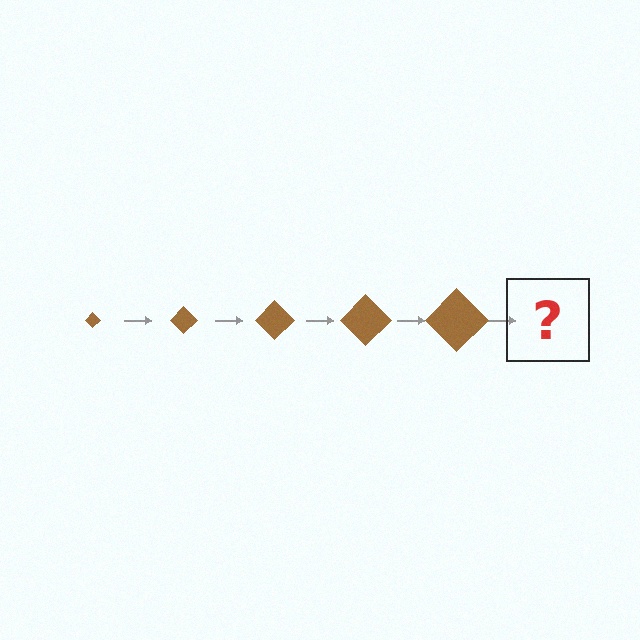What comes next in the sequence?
The next element should be a brown diamond, larger than the previous one.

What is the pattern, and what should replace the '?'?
The pattern is that the diamond gets progressively larger each step. The '?' should be a brown diamond, larger than the previous one.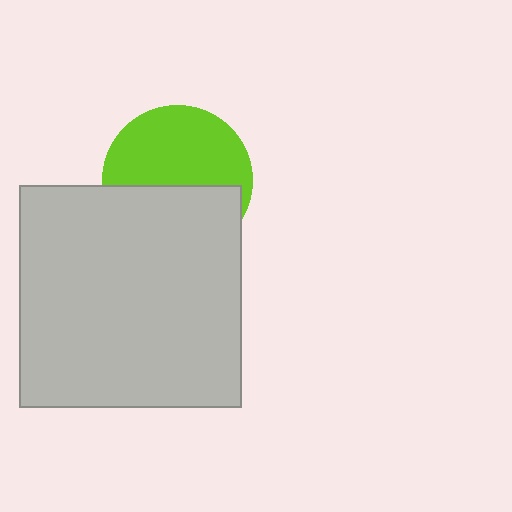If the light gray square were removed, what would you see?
You would see the complete lime circle.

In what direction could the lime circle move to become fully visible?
The lime circle could move up. That would shift it out from behind the light gray square entirely.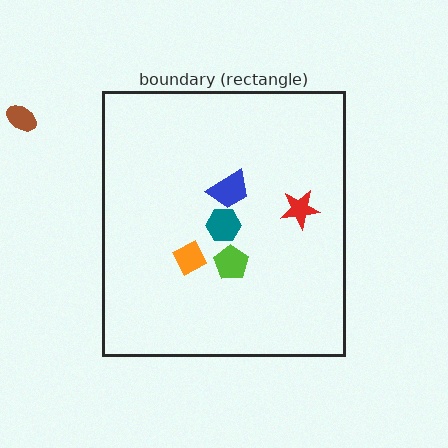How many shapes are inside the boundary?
5 inside, 1 outside.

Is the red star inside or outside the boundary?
Inside.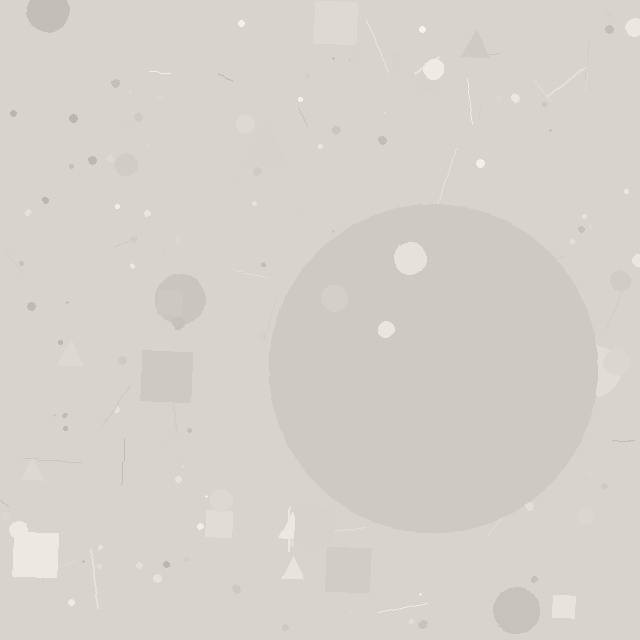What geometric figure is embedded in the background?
A circle is embedded in the background.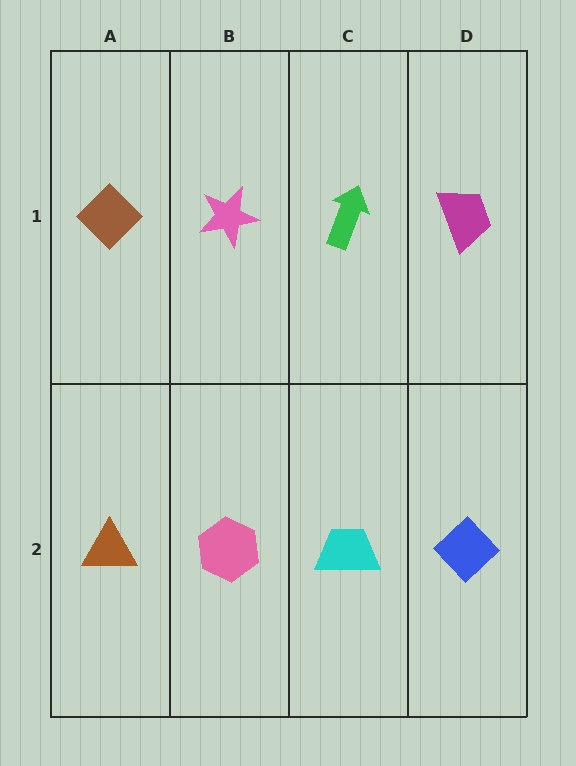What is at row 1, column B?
A pink star.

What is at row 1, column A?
A brown diamond.